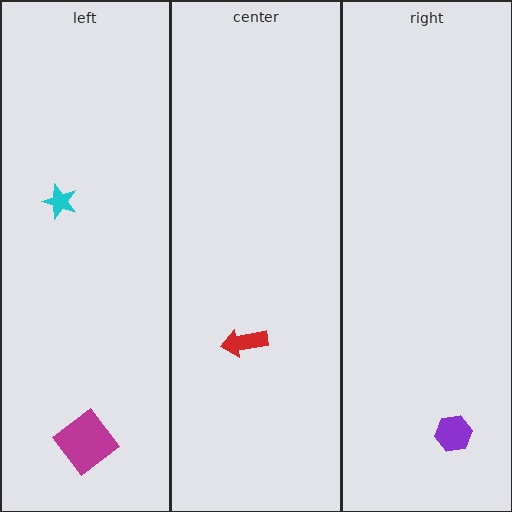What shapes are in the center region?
The red arrow.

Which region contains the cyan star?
The left region.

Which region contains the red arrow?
The center region.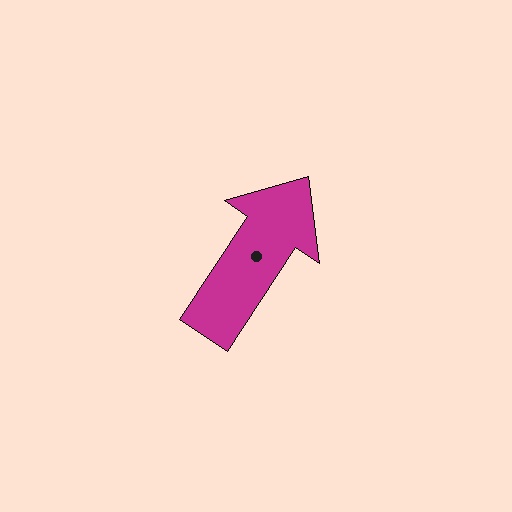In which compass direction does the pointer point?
Northeast.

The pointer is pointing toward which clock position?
Roughly 1 o'clock.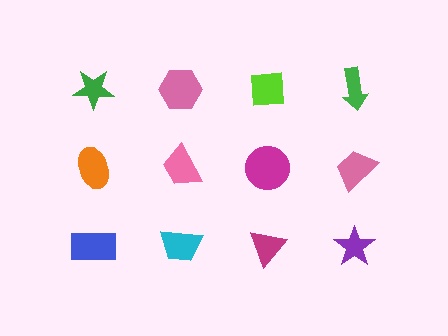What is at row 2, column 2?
A pink trapezoid.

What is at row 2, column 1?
An orange ellipse.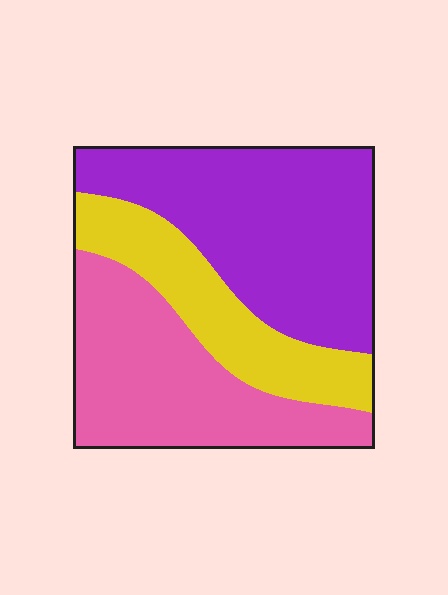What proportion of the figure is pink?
Pink takes up about one third (1/3) of the figure.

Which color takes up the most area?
Purple, at roughly 45%.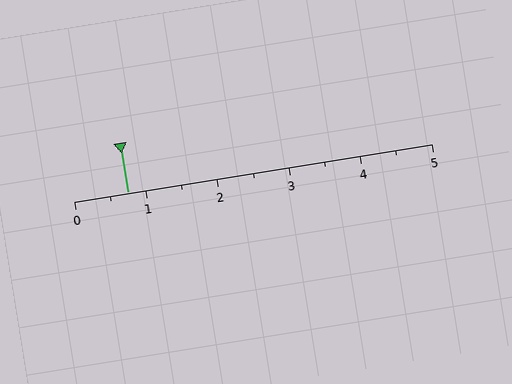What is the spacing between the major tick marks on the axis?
The major ticks are spaced 1 apart.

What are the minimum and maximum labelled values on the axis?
The axis runs from 0 to 5.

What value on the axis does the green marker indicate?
The marker indicates approximately 0.8.